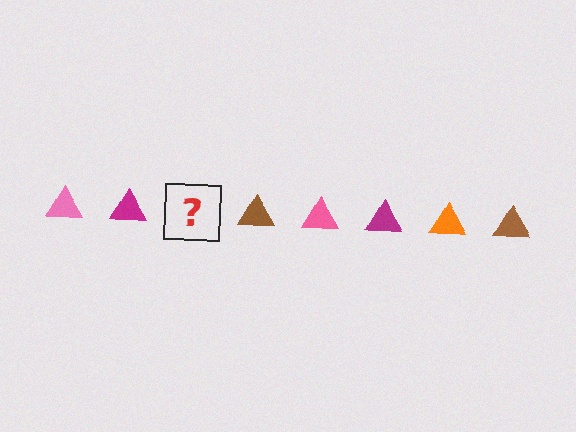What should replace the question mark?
The question mark should be replaced with an orange triangle.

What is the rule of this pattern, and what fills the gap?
The rule is that the pattern cycles through pink, magenta, orange, brown triangles. The gap should be filled with an orange triangle.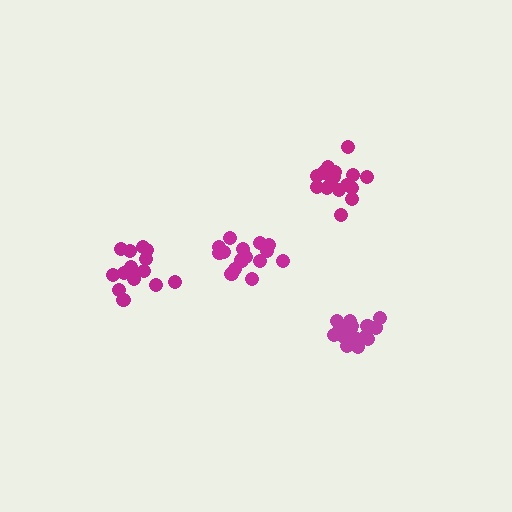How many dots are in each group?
Group 1: 15 dots, Group 2: 16 dots, Group 3: 19 dots, Group 4: 18 dots (68 total).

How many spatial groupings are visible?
There are 4 spatial groupings.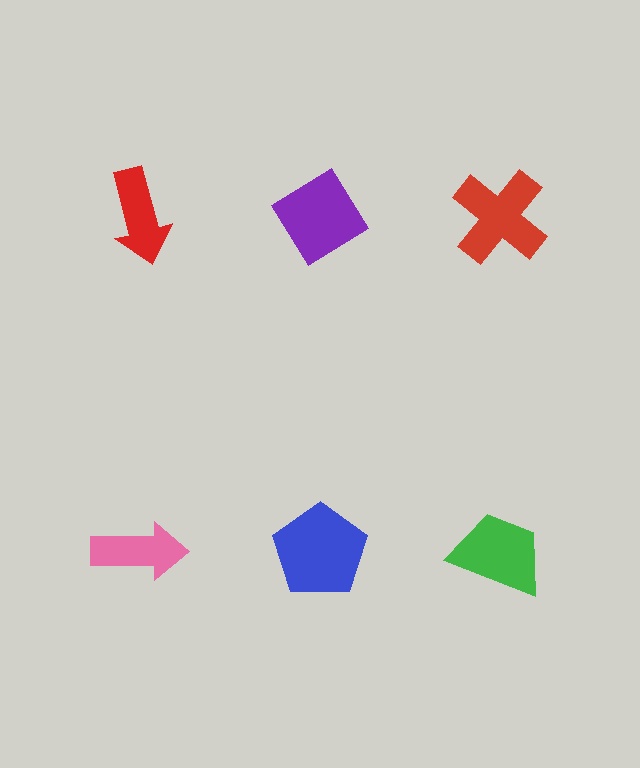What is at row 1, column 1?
A red arrow.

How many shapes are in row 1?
3 shapes.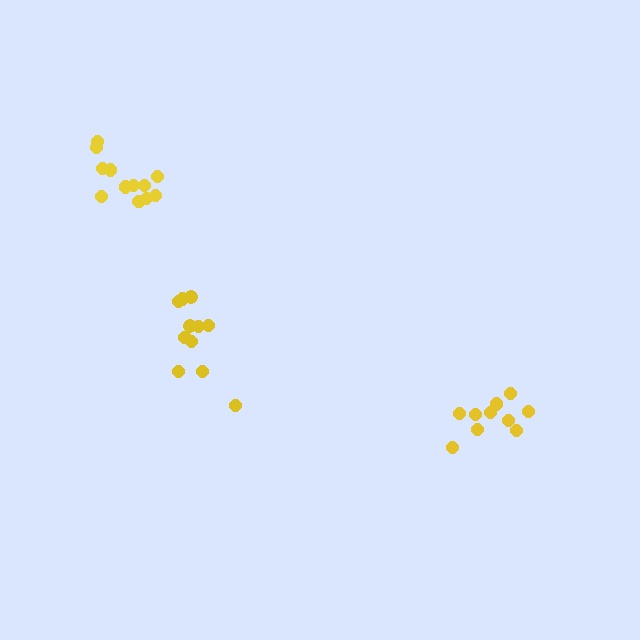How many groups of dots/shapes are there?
There are 3 groups.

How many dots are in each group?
Group 1: 11 dots, Group 2: 10 dots, Group 3: 12 dots (33 total).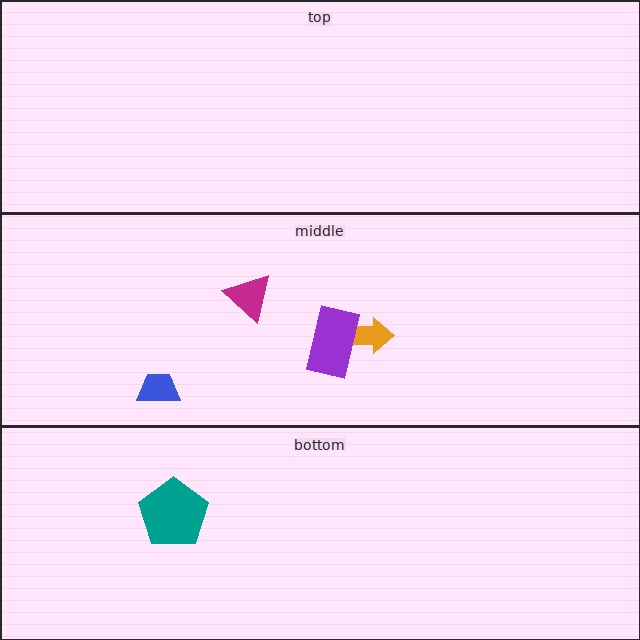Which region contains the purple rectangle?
The middle region.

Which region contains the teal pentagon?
The bottom region.